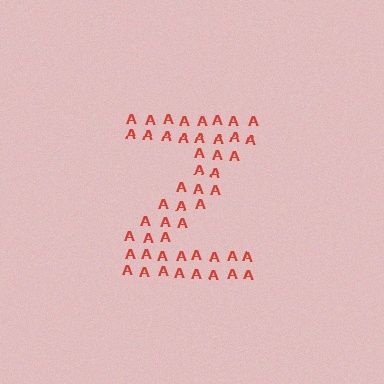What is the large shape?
The large shape is the letter Z.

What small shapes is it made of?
It is made of small letter A's.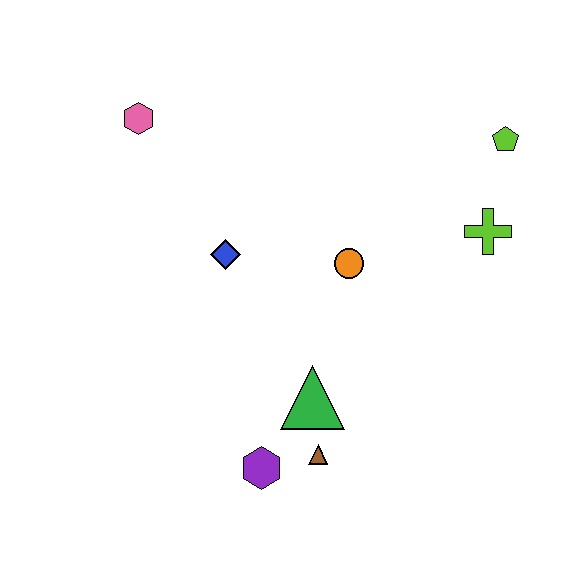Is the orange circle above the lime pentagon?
No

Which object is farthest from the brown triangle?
The pink hexagon is farthest from the brown triangle.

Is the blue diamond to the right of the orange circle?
No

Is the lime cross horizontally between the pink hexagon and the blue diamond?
No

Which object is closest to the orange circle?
The blue diamond is closest to the orange circle.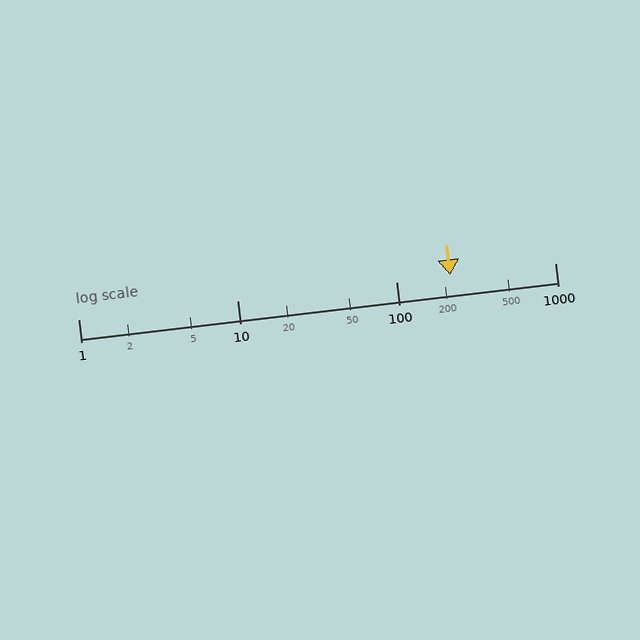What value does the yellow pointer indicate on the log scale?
The pointer indicates approximately 220.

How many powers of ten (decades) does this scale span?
The scale spans 3 decades, from 1 to 1000.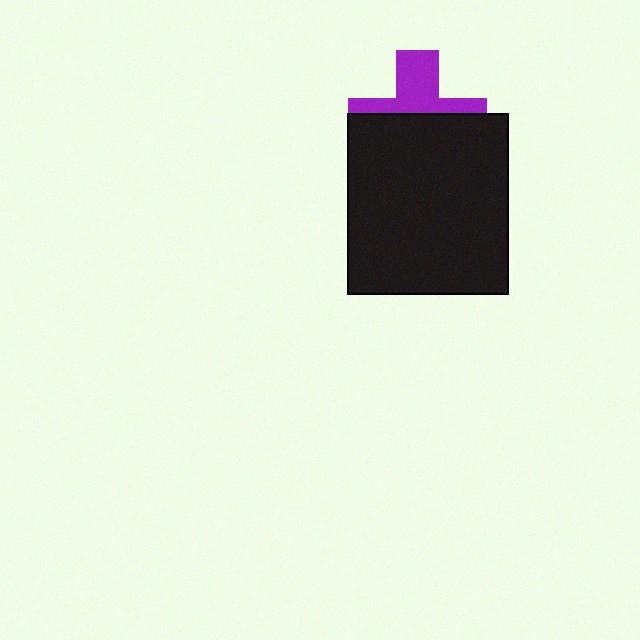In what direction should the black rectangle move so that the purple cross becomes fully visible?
The black rectangle should move down. That is the shortest direction to clear the overlap and leave the purple cross fully visible.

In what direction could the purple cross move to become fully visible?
The purple cross could move up. That would shift it out from behind the black rectangle entirely.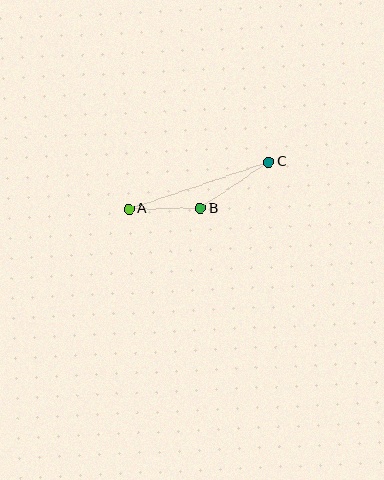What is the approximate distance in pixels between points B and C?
The distance between B and C is approximately 83 pixels.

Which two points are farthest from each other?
Points A and C are farthest from each other.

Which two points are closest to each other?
Points A and B are closest to each other.